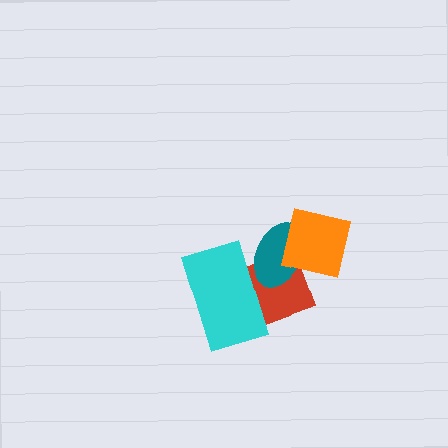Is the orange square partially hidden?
No, no other shape covers it.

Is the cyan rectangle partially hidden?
Yes, it is partially covered by another shape.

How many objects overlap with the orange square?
2 objects overlap with the orange square.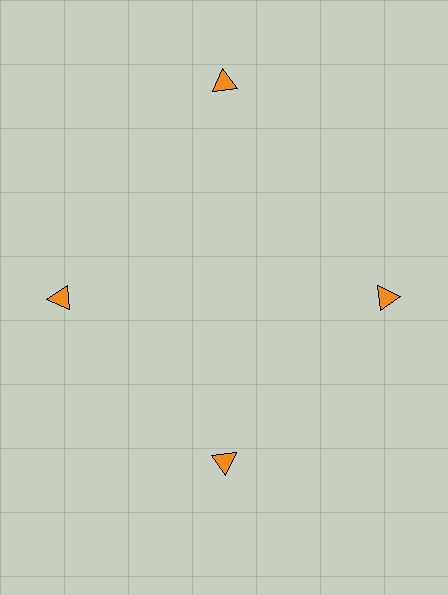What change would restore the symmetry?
The symmetry would be restored by moving it inward, back onto the ring so that all 4 triangles sit at equal angles and equal distance from the center.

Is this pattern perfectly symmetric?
No. The 4 orange triangles are arranged in a ring, but one element near the 12 o'clock position is pushed outward from the center, breaking the 4-fold rotational symmetry.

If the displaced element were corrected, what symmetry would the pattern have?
It would have 4-fold rotational symmetry — the pattern would map onto itself every 90 degrees.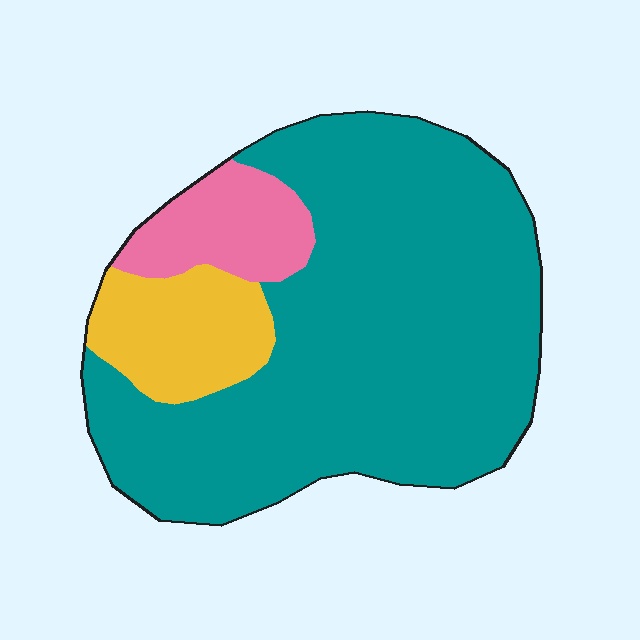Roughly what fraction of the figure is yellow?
Yellow takes up about one eighth (1/8) of the figure.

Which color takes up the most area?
Teal, at roughly 75%.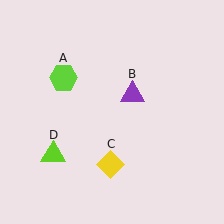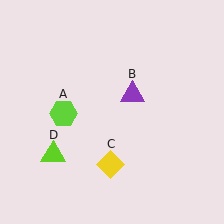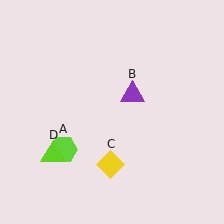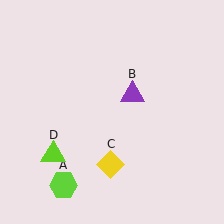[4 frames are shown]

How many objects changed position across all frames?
1 object changed position: lime hexagon (object A).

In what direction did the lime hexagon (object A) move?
The lime hexagon (object A) moved down.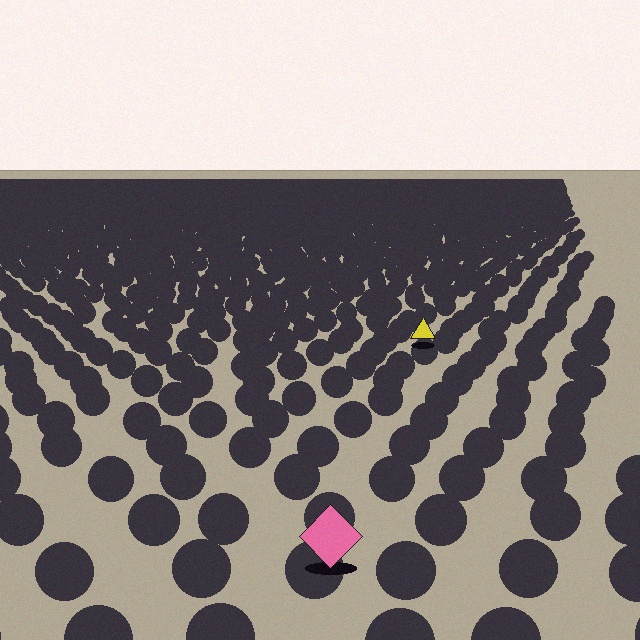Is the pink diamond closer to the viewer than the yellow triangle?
Yes. The pink diamond is closer — you can tell from the texture gradient: the ground texture is coarser near it.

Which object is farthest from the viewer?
The yellow triangle is farthest from the viewer. It appears smaller and the ground texture around it is denser.